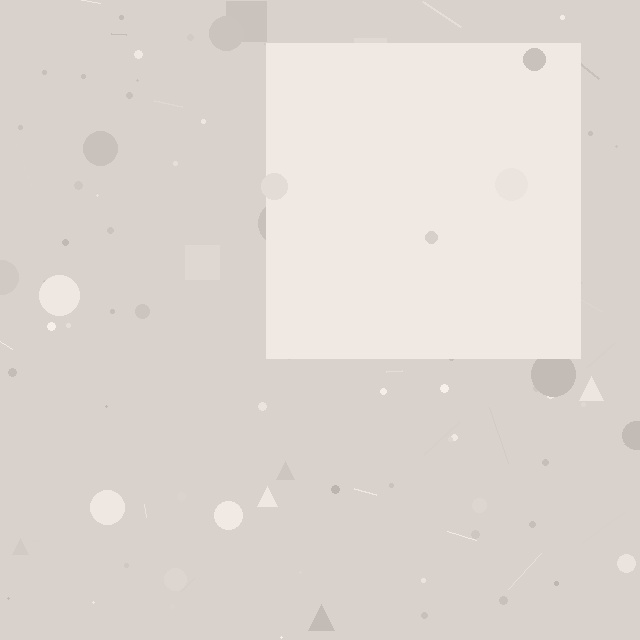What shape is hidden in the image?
A square is hidden in the image.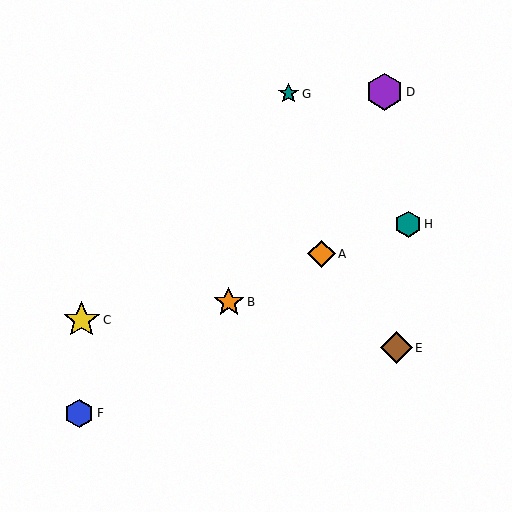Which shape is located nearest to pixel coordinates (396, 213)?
The teal hexagon (labeled H) at (408, 224) is nearest to that location.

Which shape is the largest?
The yellow star (labeled C) is the largest.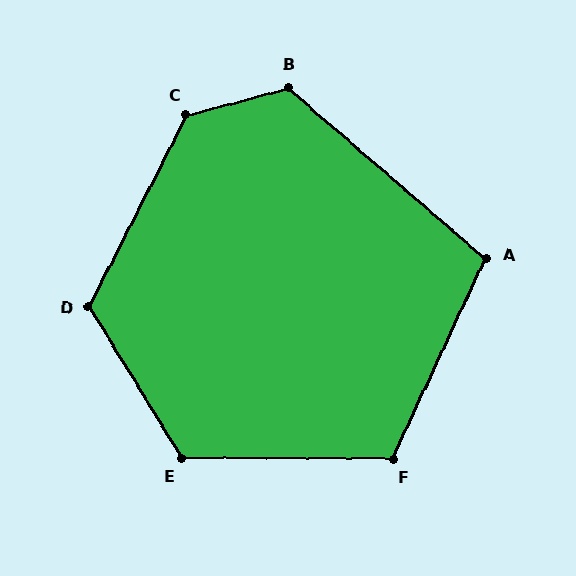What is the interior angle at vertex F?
Approximately 115 degrees (obtuse).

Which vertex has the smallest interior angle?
A, at approximately 106 degrees.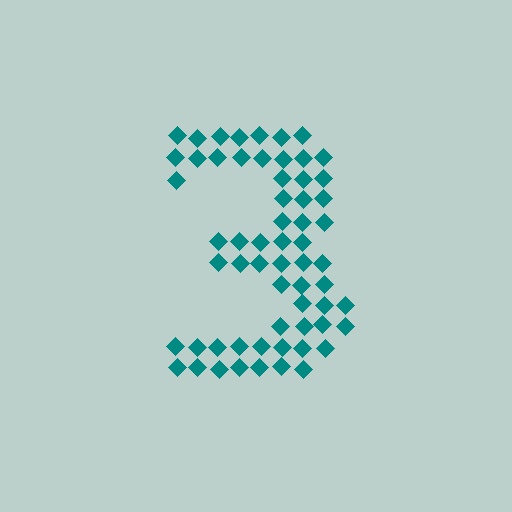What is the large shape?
The large shape is the digit 3.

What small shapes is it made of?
It is made of small diamonds.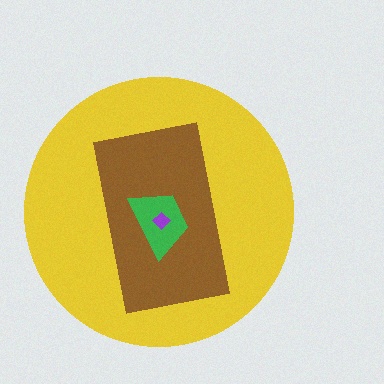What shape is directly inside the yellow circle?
The brown rectangle.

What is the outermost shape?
The yellow circle.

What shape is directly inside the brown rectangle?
The green trapezoid.